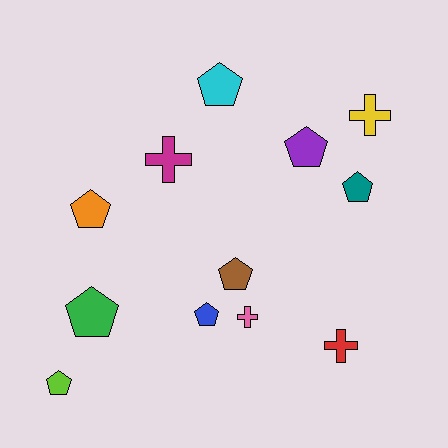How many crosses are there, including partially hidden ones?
There are 4 crosses.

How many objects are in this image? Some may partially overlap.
There are 12 objects.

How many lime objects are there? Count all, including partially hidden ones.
There is 1 lime object.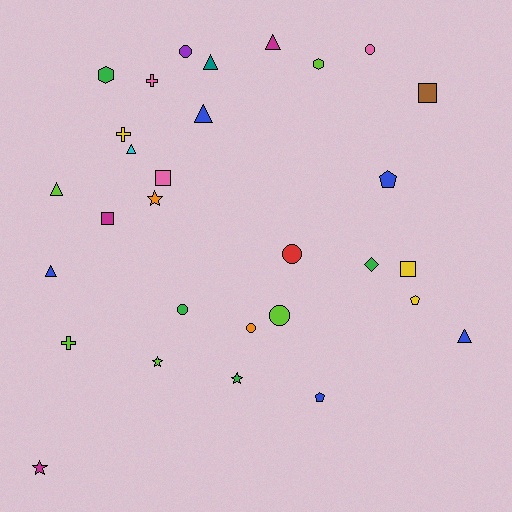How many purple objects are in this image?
There is 1 purple object.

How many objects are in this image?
There are 30 objects.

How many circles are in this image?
There are 6 circles.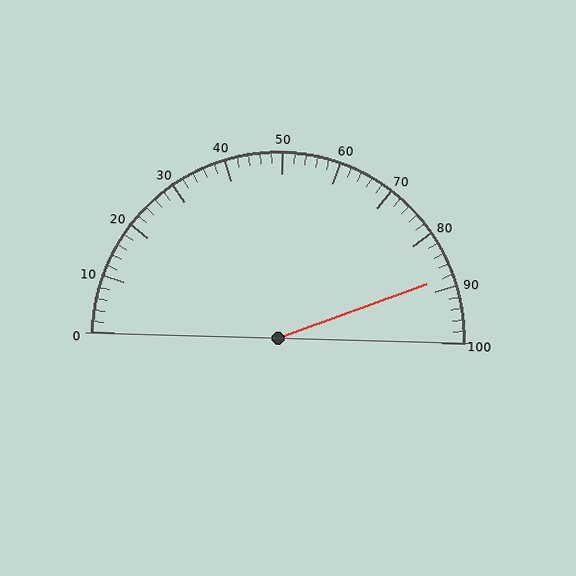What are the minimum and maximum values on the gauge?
The gauge ranges from 0 to 100.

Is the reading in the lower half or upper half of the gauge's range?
The reading is in the upper half of the range (0 to 100).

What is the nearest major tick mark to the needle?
The nearest major tick mark is 90.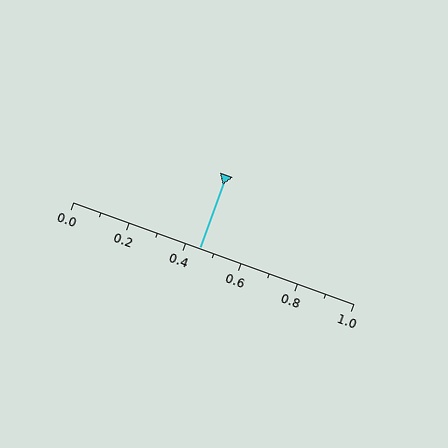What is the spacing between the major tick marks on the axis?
The major ticks are spaced 0.2 apart.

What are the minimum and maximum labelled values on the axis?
The axis runs from 0.0 to 1.0.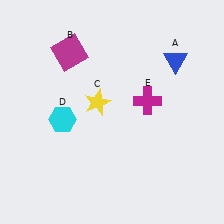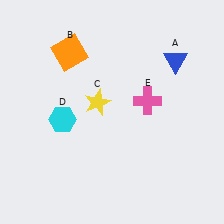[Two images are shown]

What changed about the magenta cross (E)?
In Image 1, E is magenta. In Image 2, it changed to pink.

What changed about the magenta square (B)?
In Image 1, B is magenta. In Image 2, it changed to orange.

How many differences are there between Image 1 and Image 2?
There are 2 differences between the two images.